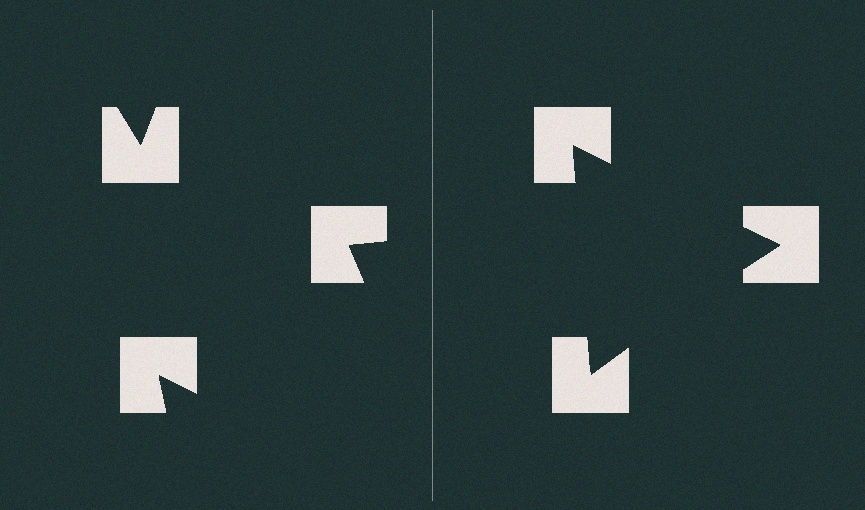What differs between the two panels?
The notched squares are positioned identically on both sides; only the wedge orientations differ. On the right they align to a triangle; on the left they are misaligned.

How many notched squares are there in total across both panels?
6 — 3 on each side.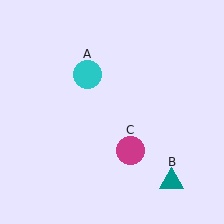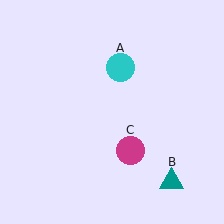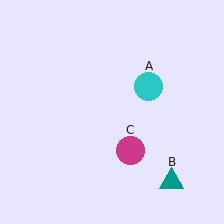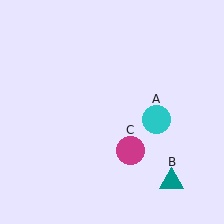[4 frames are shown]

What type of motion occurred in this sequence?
The cyan circle (object A) rotated clockwise around the center of the scene.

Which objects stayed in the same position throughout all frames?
Teal triangle (object B) and magenta circle (object C) remained stationary.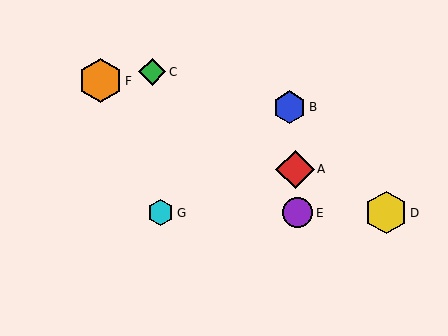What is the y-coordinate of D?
Object D is at y≈213.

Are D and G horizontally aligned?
Yes, both are at y≈213.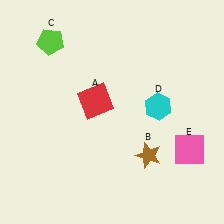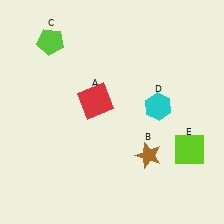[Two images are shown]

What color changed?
The square (E) changed from pink in Image 1 to lime in Image 2.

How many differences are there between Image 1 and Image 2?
There is 1 difference between the two images.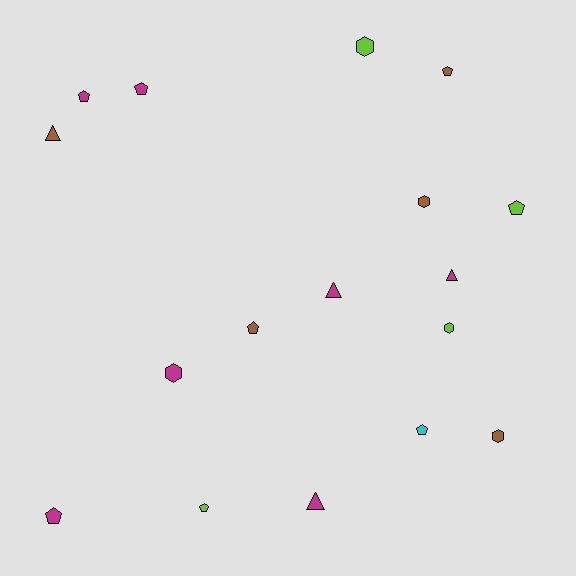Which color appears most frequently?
Magenta, with 7 objects.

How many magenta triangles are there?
There are 3 magenta triangles.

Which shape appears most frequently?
Pentagon, with 8 objects.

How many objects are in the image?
There are 17 objects.